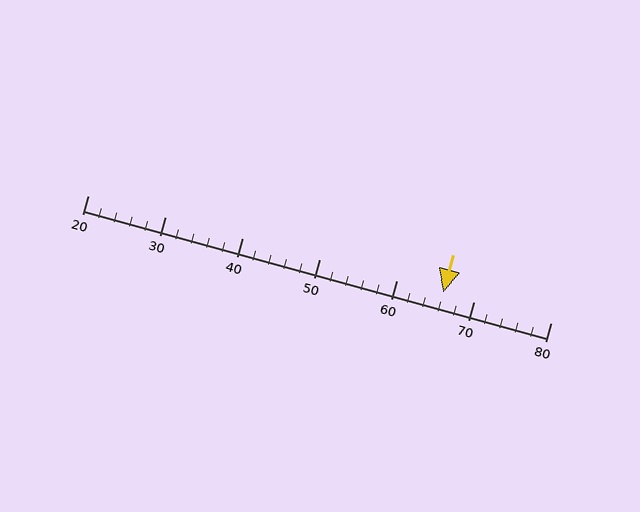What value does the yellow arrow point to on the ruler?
The yellow arrow points to approximately 66.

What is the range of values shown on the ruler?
The ruler shows values from 20 to 80.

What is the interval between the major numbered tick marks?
The major tick marks are spaced 10 units apart.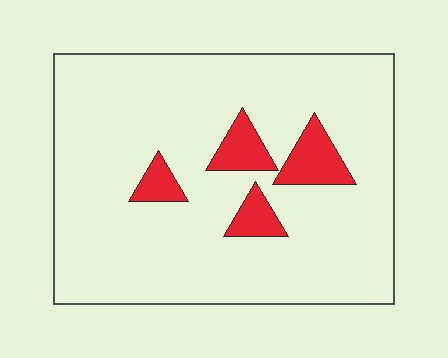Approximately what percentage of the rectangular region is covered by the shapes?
Approximately 10%.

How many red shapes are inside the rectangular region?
4.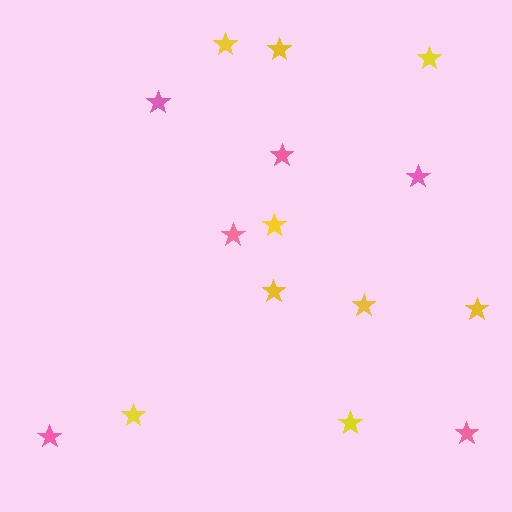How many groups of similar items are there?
There are 2 groups: one group of yellow stars (9) and one group of pink stars (6).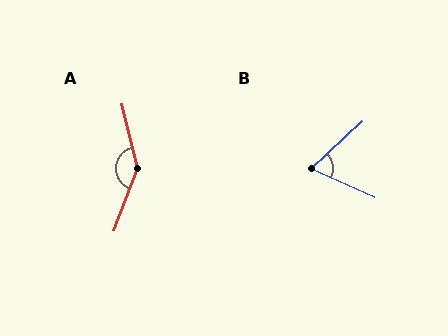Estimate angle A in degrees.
Approximately 146 degrees.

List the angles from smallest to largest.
B (67°), A (146°).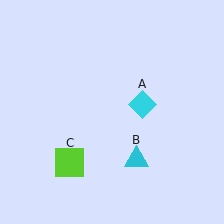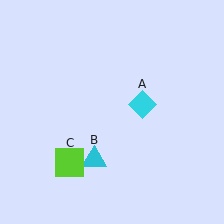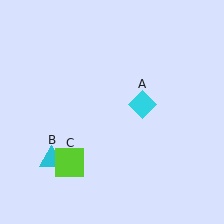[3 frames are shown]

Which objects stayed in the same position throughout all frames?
Cyan diamond (object A) and lime square (object C) remained stationary.